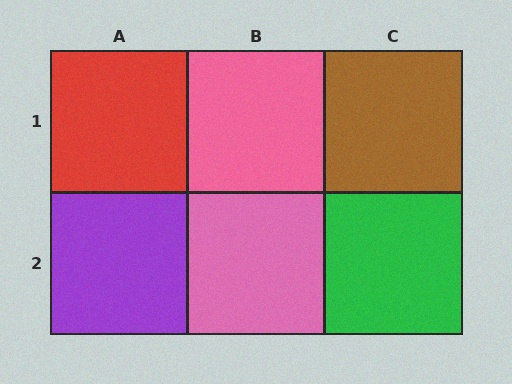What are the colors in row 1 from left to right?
Red, pink, brown.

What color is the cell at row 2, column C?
Green.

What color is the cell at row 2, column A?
Purple.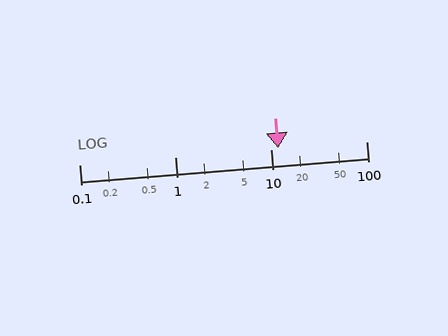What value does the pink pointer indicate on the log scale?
The pointer indicates approximately 12.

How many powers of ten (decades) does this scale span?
The scale spans 3 decades, from 0.1 to 100.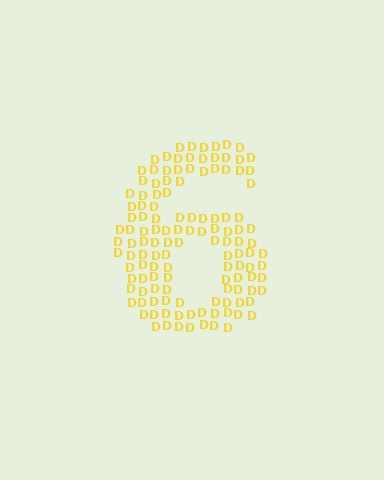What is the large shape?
The large shape is the digit 6.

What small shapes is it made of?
It is made of small letter D's.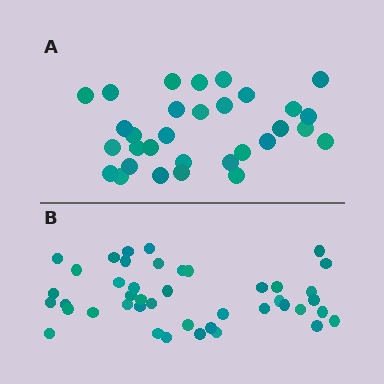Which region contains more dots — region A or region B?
Region B (the bottom region) has more dots.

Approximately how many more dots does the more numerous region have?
Region B has roughly 12 or so more dots than region A.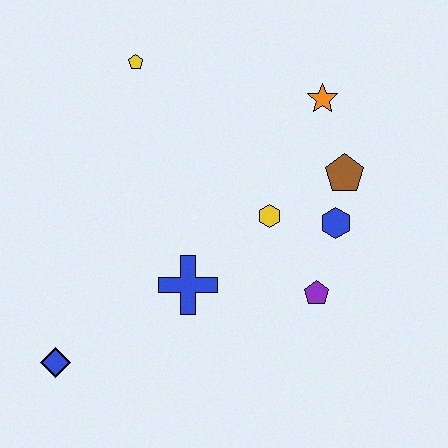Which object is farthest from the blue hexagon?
The blue diamond is farthest from the blue hexagon.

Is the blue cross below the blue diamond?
No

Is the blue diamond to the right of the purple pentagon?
No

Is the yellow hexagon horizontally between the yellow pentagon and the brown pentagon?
Yes